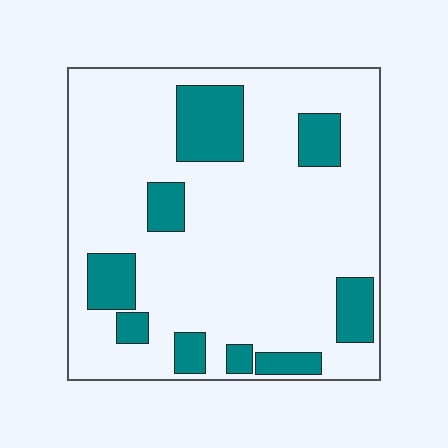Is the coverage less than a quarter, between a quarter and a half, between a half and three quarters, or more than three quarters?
Less than a quarter.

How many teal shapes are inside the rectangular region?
9.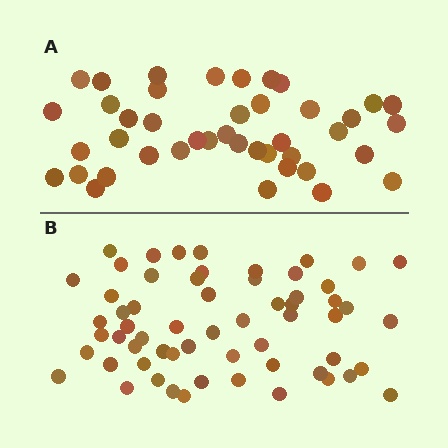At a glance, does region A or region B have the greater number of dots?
Region B (the bottom region) has more dots.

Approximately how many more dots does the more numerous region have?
Region B has approximately 20 more dots than region A.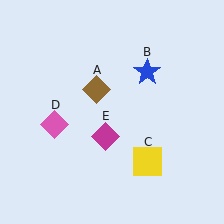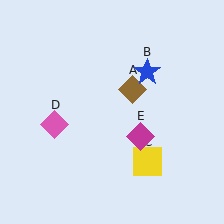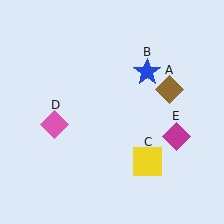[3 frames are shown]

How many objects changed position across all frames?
2 objects changed position: brown diamond (object A), magenta diamond (object E).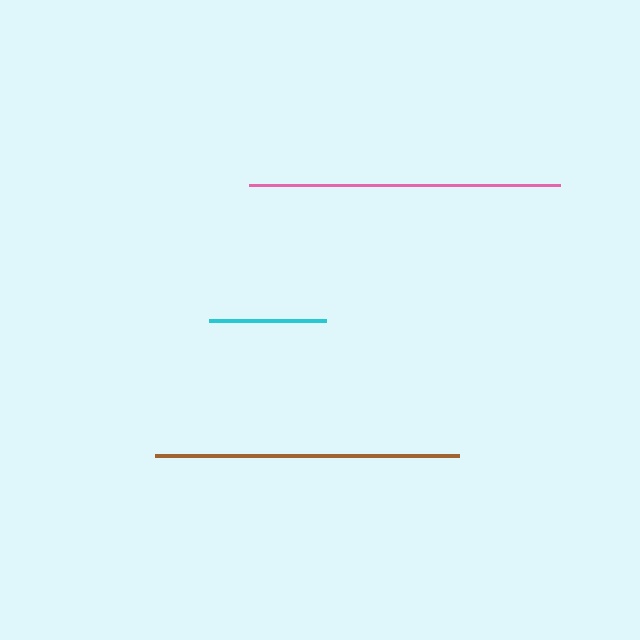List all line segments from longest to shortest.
From longest to shortest: pink, brown, cyan.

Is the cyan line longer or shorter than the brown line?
The brown line is longer than the cyan line.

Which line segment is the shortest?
The cyan line is the shortest at approximately 116 pixels.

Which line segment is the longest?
The pink line is the longest at approximately 311 pixels.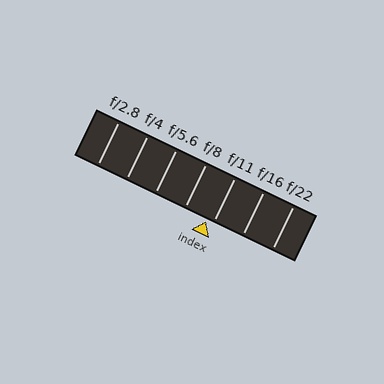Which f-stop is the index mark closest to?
The index mark is closest to f/11.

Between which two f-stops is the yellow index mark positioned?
The index mark is between f/8 and f/11.